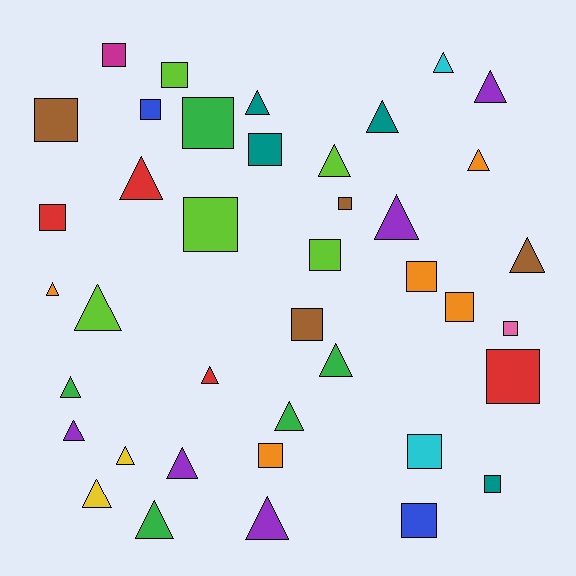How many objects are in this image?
There are 40 objects.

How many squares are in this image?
There are 19 squares.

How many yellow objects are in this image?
There are 2 yellow objects.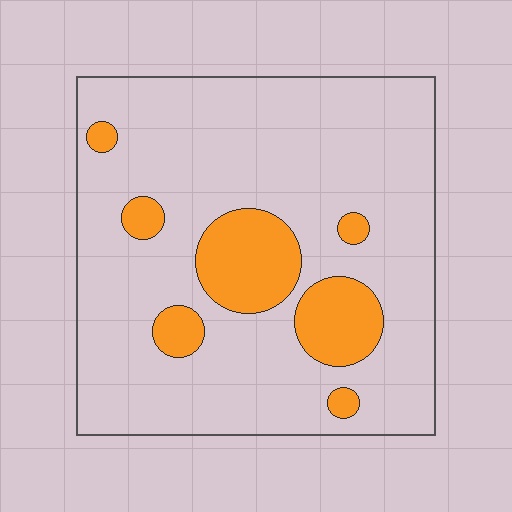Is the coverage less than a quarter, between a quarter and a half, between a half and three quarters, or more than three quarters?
Less than a quarter.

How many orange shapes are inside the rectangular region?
7.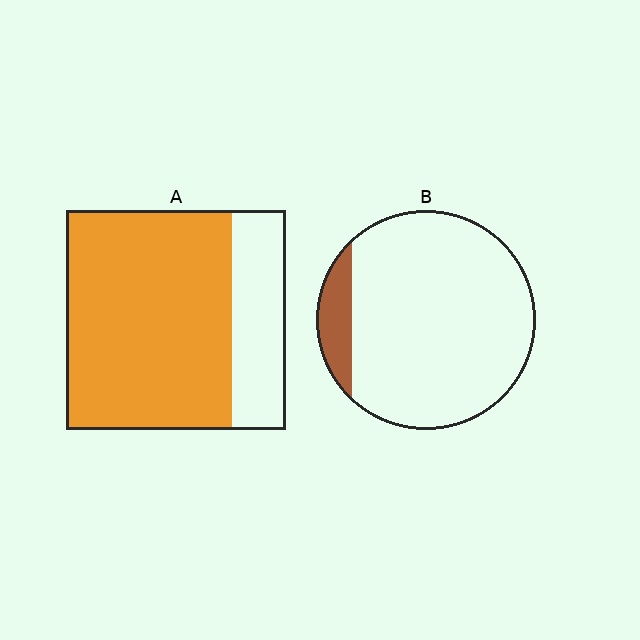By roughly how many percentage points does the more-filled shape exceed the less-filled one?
By roughly 65 percentage points (A over B).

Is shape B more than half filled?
No.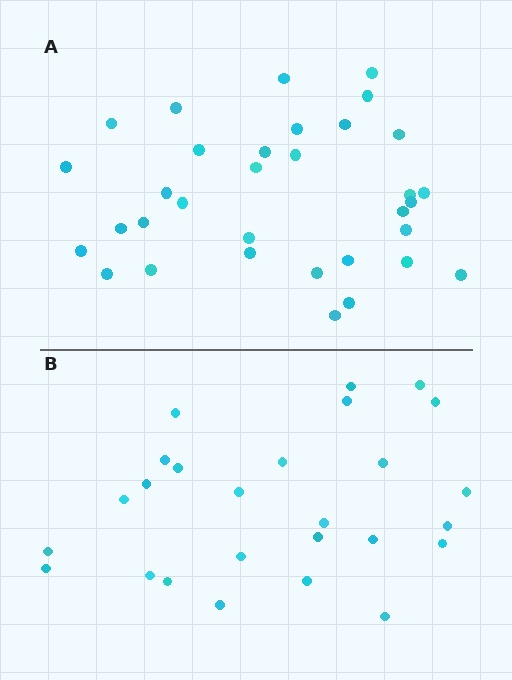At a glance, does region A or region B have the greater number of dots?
Region A (the top region) has more dots.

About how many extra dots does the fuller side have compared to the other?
Region A has roughly 8 or so more dots than region B.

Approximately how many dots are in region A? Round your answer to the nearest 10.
About 30 dots. (The exact count is 33, which rounds to 30.)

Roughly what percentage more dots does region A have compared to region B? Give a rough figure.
About 25% more.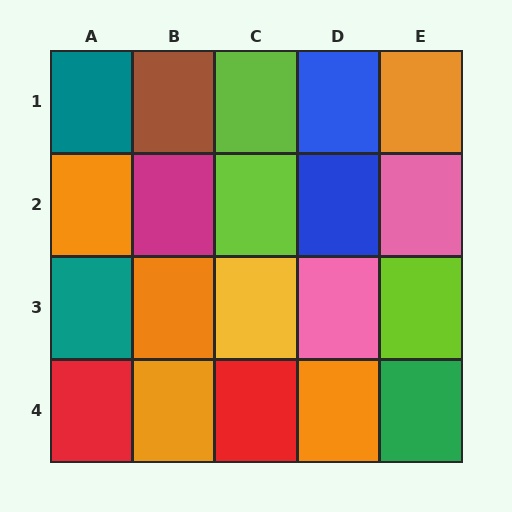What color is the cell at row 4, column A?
Red.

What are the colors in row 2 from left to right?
Orange, magenta, lime, blue, pink.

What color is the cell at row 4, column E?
Green.